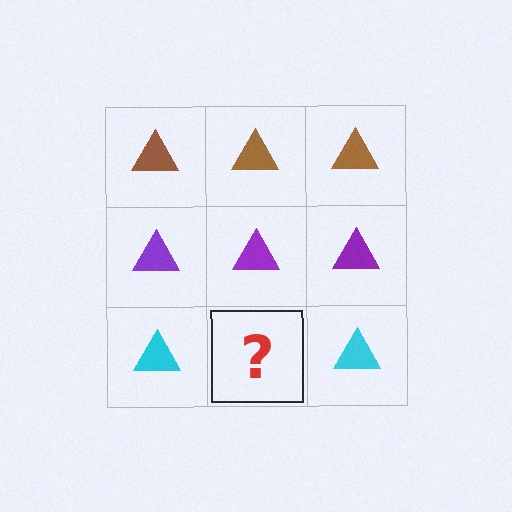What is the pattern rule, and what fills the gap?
The rule is that each row has a consistent color. The gap should be filled with a cyan triangle.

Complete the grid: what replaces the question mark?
The question mark should be replaced with a cyan triangle.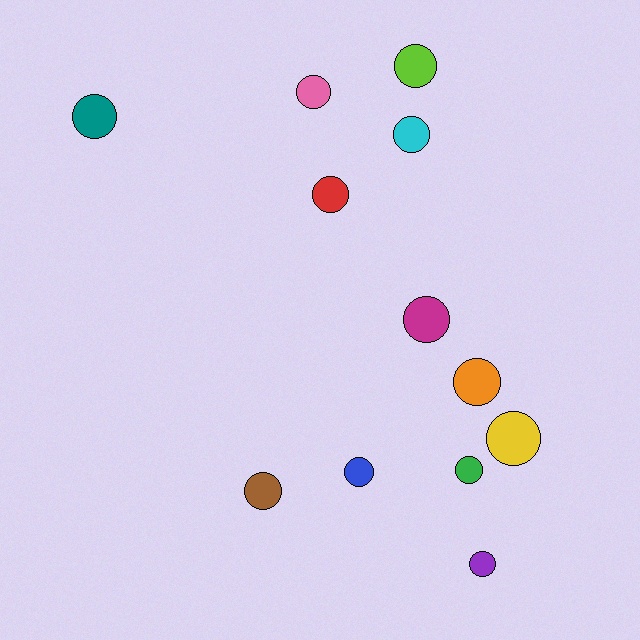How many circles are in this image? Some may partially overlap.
There are 12 circles.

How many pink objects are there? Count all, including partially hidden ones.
There is 1 pink object.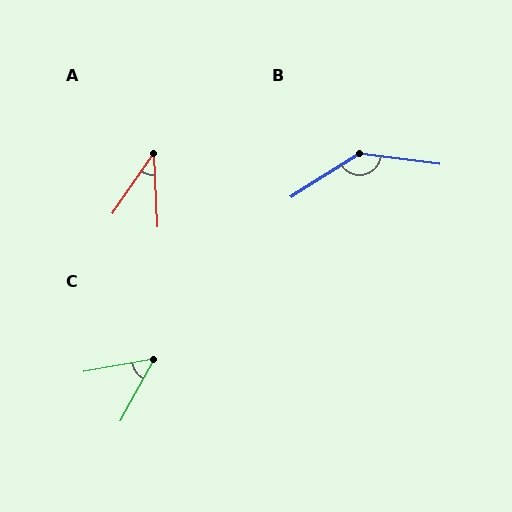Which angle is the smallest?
A, at approximately 37 degrees.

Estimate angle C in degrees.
Approximately 51 degrees.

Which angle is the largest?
B, at approximately 140 degrees.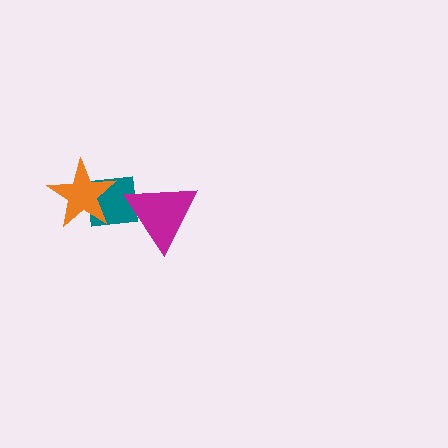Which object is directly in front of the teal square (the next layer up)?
The orange star is directly in front of the teal square.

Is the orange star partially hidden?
No, no other shape covers it.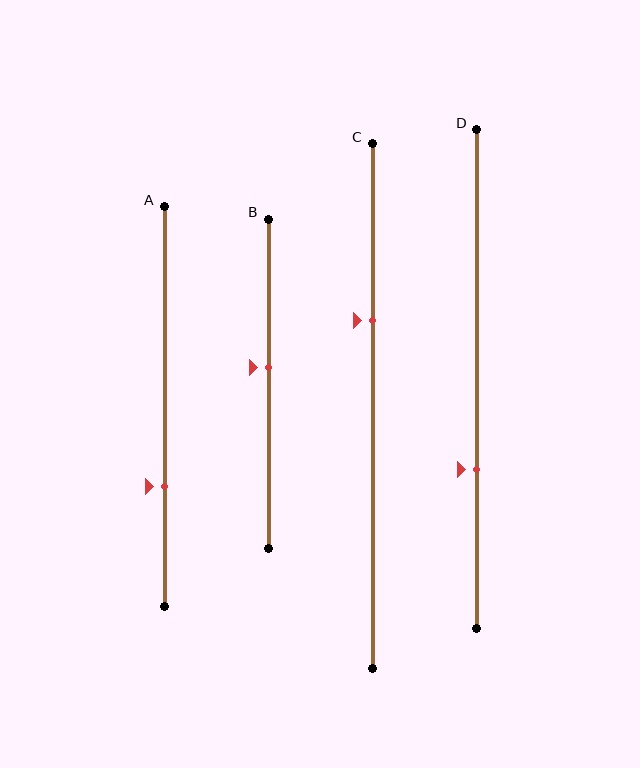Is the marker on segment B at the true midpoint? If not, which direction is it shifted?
No, the marker on segment B is shifted upward by about 5% of the segment length.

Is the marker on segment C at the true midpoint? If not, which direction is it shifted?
No, the marker on segment C is shifted upward by about 16% of the segment length.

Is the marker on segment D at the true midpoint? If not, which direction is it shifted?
No, the marker on segment D is shifted downward by about 18% of the segment length.